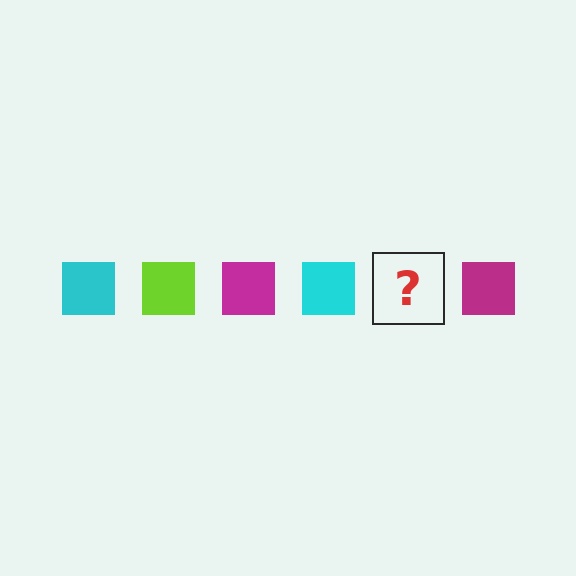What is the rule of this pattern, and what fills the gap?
The rule is that the pattern cycles through cyan, lime, magenta squares. The gap should be filled with a lime square.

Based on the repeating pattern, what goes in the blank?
The blank should be a lime square.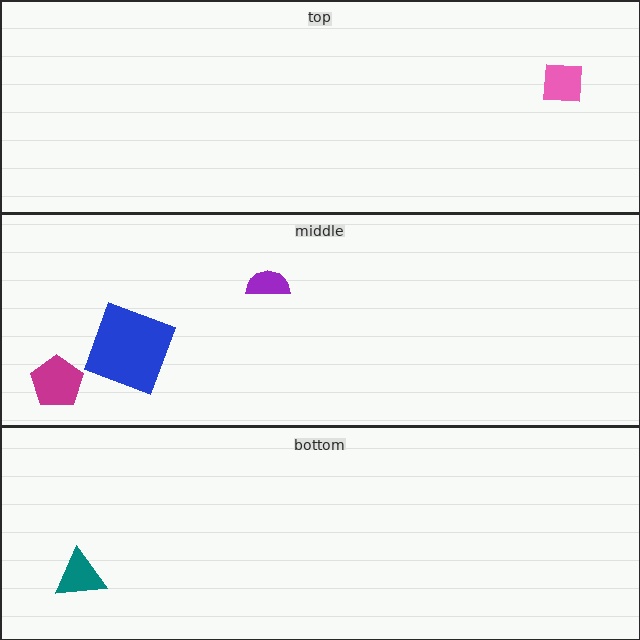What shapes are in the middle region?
The blue square, the purple semicircle, the magenta pentagon.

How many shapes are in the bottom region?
1.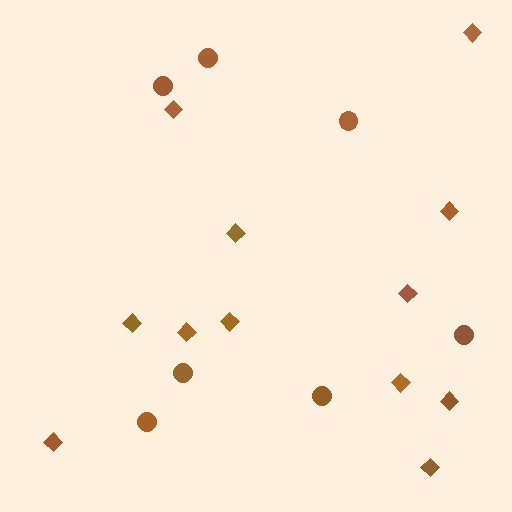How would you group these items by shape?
There are 2 groups: one group of circles (7) and one group of diamonds (12).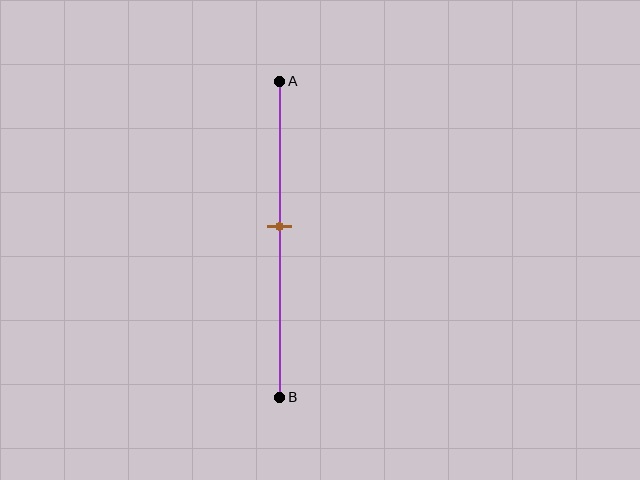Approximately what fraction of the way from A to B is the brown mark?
The brown mark is approximately 45% of the way from A to B.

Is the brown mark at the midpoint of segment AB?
No, the mark is at about 45% from A, not at the 50% midpoint.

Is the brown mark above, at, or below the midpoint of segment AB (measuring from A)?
The brown mark is above the midpoint of segment AB.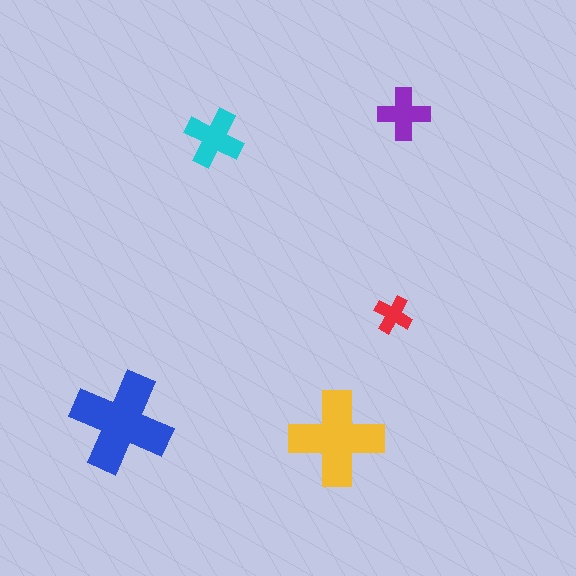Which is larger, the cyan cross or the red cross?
The cyan one.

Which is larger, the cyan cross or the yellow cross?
The yellow one.